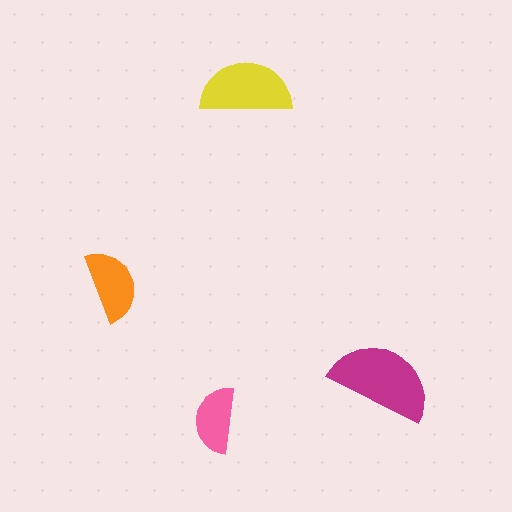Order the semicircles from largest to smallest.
the magenta one, the yellow one, the orange one, the pink one.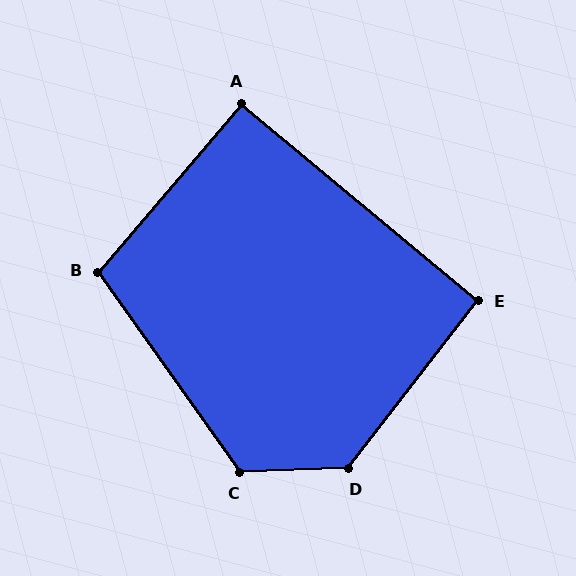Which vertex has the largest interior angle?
D, at approximately 130 degrees.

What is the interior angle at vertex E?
Approximately 92 degrees (approximately right).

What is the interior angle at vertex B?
Approximately 104 degrees (obtuse).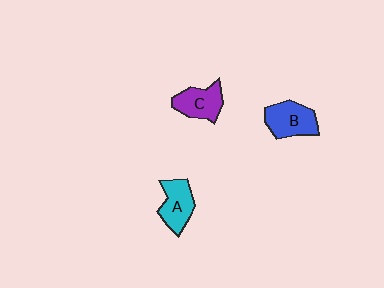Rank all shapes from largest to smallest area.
From largest to smallest: B (blue), A (cyan), C (purple).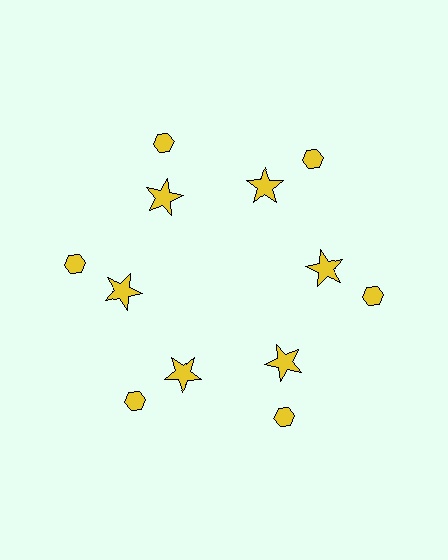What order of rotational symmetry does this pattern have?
This pattern has 6-fold rotational symmetry.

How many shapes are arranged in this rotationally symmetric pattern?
There are 12 shapes, arranged in 6 groups of 2.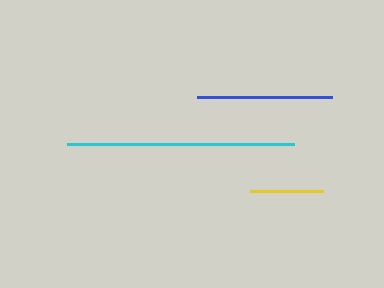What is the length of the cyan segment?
The cyan segment is approximately 227 pixels long.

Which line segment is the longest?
The cyan line is the longest at approximately 227 pixels.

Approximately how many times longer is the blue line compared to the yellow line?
The blue line is approximately 1.8 times the length of the yellow line.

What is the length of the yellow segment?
The yellow segment is approximately 74 pixels long.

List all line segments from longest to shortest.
From longest to shortest: cyan, blue, yellow.